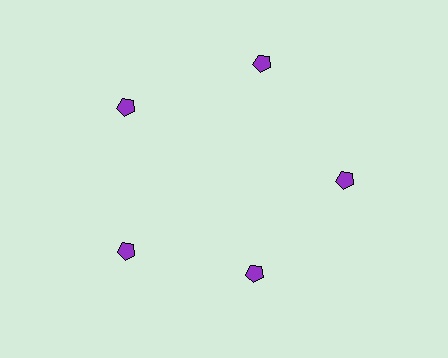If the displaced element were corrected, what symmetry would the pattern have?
It would have 5-fold rotational symmetry — the pattern would map onto itself every 72 degrees.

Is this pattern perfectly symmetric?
No. The 5 purple pentagons are arranged in a ring, but one element near the 5 o'clock position is pulled inward toward the center, breaking the 5-fold rotational symmetry.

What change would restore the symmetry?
The symmetry would be restored by moving it outward, back onto the ring so that all 5 pentagons sit at equal angles and equal distance from the center.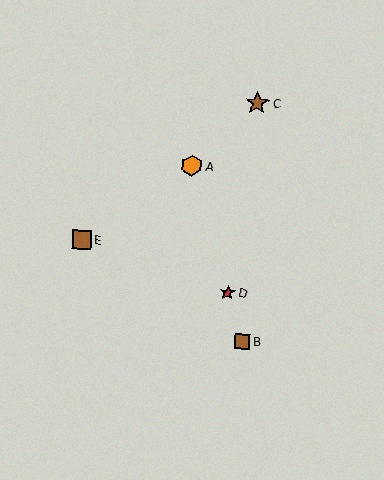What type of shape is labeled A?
Shape A is an orange hexagon.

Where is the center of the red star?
The center of the red star is at (228, 293).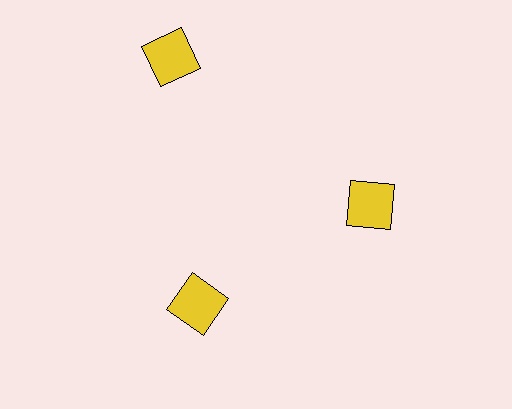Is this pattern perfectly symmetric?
No. The 3 yellow squares are arranged in a ring, but one element near the 11 o'clock position is pushed outward from the center, breaking the 3-fold rotational symmetry.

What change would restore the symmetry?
The symmetry would be restored by moving it inward, back onto the ring so that all 3 squares sit at equal angles and equal distance from the center.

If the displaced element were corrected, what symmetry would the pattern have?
It would have 3-fold rotational symmetry — the pattern would map onto itself every 120 degrees.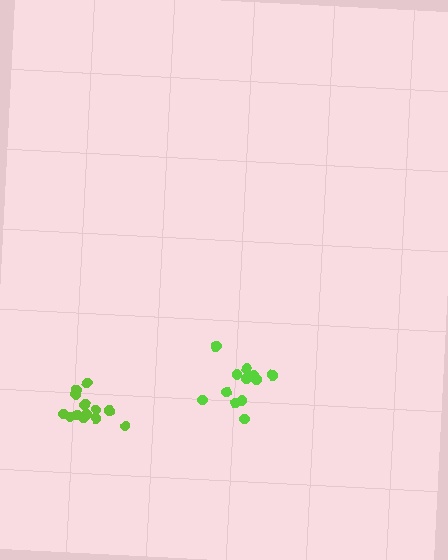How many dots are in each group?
Group 1: 12 dots, Group 2: 13 dots (25 total).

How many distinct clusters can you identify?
There are 2 distinct clusters.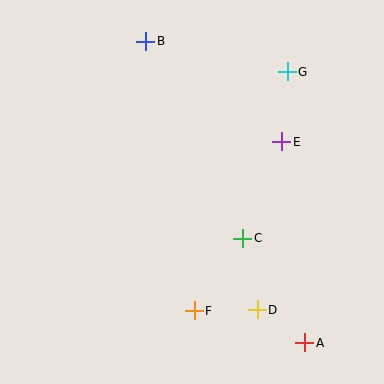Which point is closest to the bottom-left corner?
Point F is closest to the bottom-left corner.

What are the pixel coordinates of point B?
Point B is at (146, 41).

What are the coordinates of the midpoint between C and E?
The midpoint between C and E is at (262, 190).